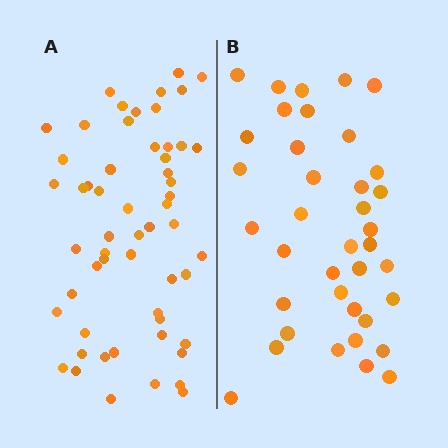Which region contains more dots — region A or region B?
Region A (the left region) has more dots.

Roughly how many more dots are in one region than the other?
Region A has approximately 20 more dots than region B.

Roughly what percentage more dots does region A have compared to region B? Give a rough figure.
About 45% more.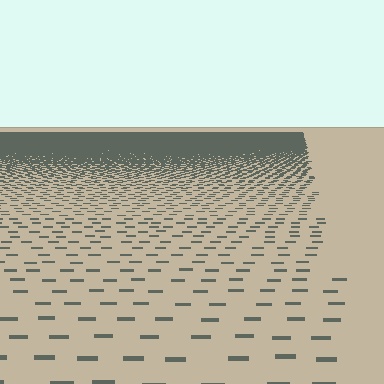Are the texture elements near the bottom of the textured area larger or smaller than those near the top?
Larger. Near the bottom, elements are closer to the viewer and appear at a bigger on-screen size.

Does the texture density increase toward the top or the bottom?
Density increases toward the top.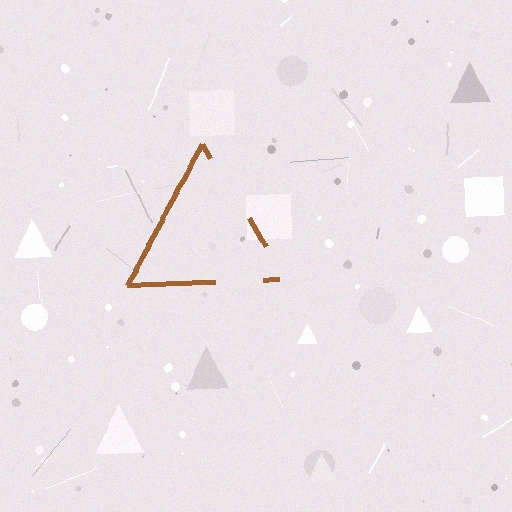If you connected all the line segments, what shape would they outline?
They would outline a triangle.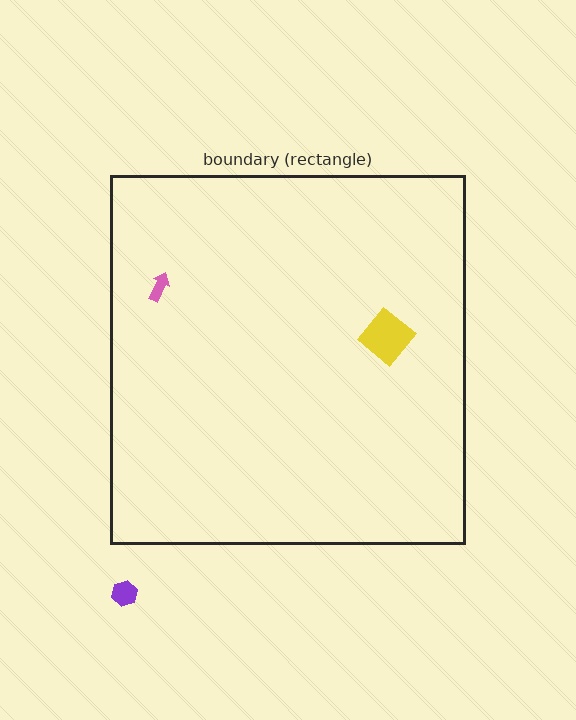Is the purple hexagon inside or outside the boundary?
Outside.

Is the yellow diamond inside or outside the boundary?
Inside.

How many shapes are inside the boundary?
2 inside, 1 outside.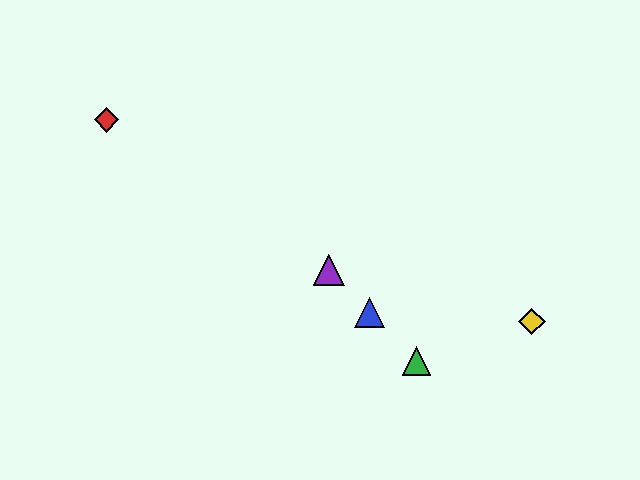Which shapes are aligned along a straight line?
The blue triangle, the green triangle, the purple triangle are aligned along a straight line.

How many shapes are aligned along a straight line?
3 shapes (the blue triangle, the green triangle, the purple triangle) are aligned along a straight line.